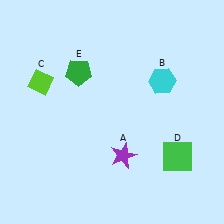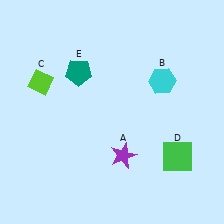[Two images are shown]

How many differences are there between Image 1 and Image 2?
There is 1 difference between the two images.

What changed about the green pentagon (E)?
In Image 1, E is green. In Image 2, it changed to teal.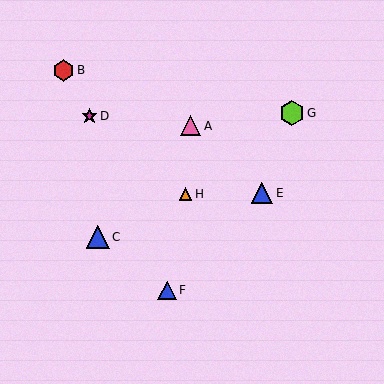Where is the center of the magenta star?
The center of the magenta star is at (89, 116).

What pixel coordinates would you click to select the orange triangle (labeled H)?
Click at (185, 194) to select the orange triangle H.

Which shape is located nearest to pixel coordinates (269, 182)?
The blue triangle (labeled E) at (262, 193) is nearest to that location.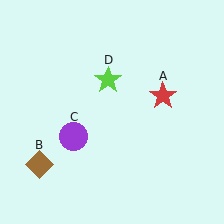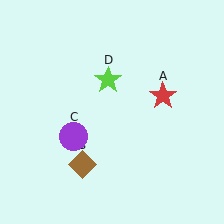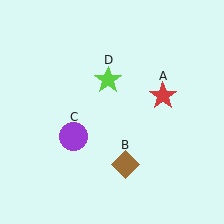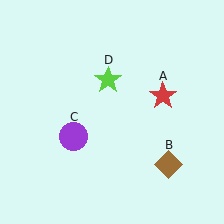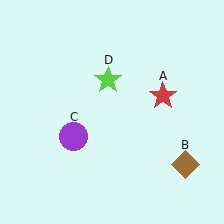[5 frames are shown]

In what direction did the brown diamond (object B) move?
The brown diamond (object B) moved right.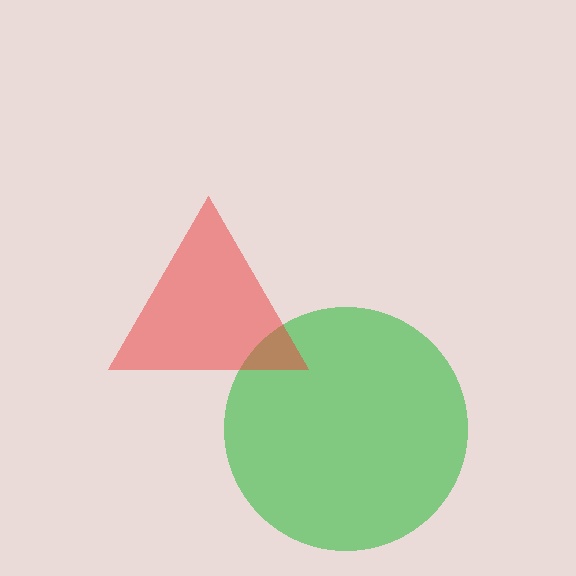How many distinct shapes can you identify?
There are 2 distinct shapes: a green circle, a red triangle.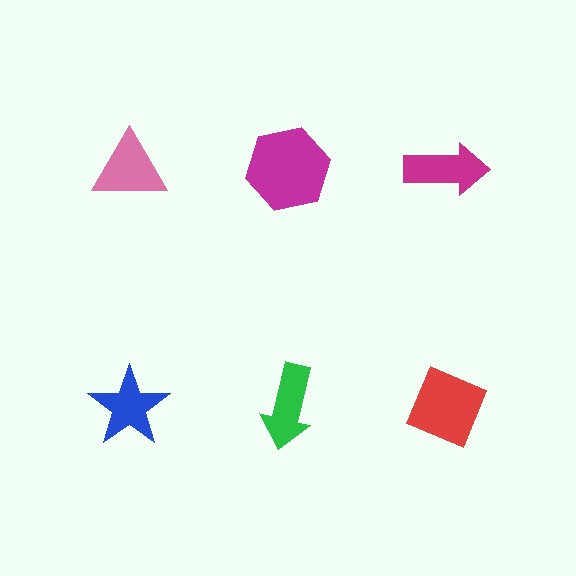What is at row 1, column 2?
A magenta hexagon.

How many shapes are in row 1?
3 shapes.